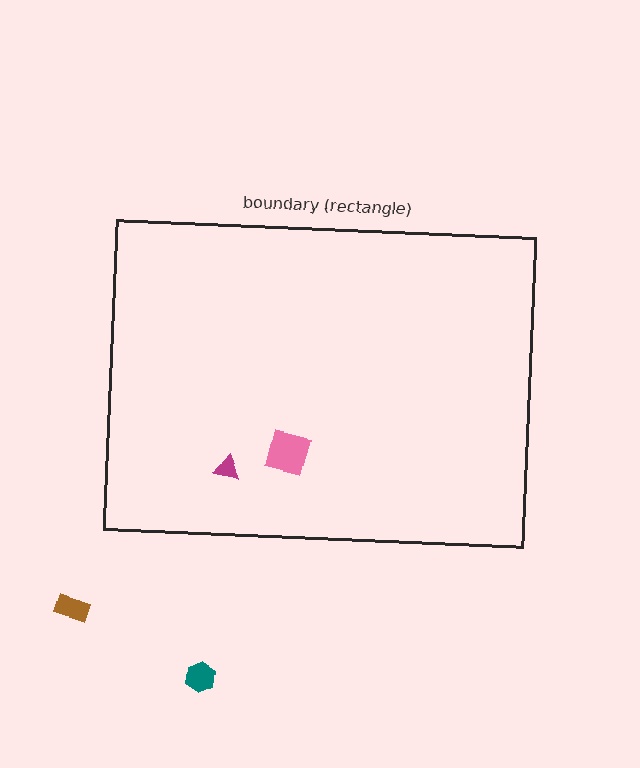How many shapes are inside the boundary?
2 inside, 2 outside.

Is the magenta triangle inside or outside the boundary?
Inside.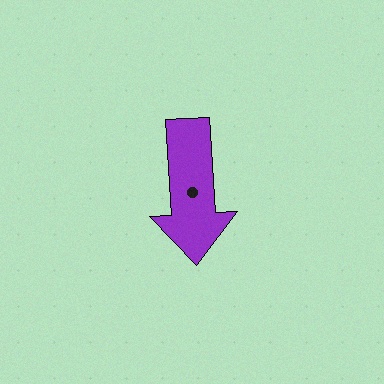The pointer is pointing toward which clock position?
Roughly 6 o'clock.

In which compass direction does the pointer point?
South.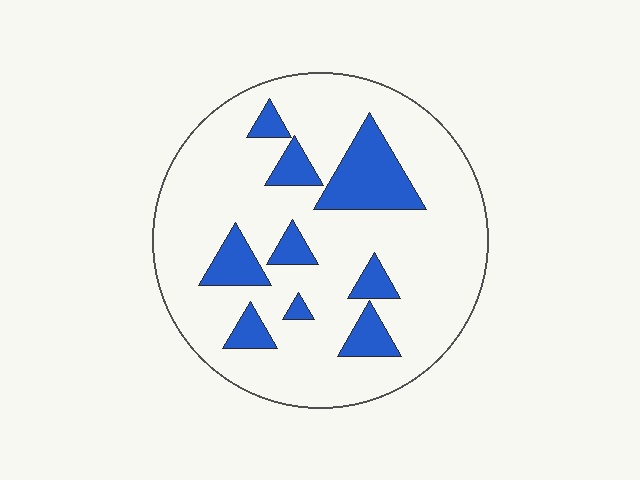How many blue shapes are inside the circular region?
9.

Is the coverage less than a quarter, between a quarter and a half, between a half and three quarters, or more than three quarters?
Less than a quarter.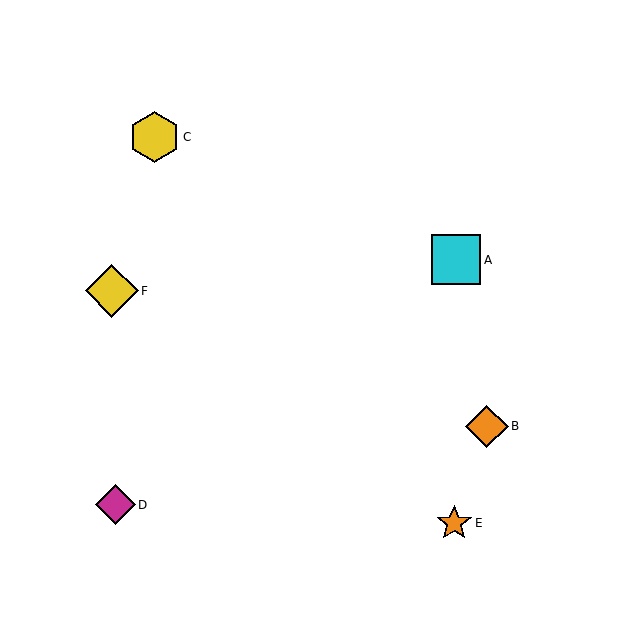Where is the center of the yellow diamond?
The center of the yellow diamond is at (112, 291).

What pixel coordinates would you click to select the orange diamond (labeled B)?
Click at (487, 426) to select the orange diamond B.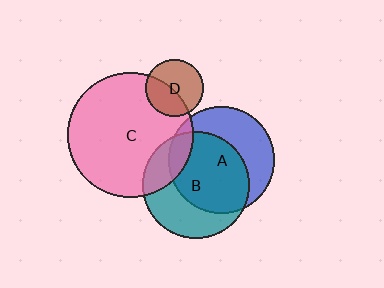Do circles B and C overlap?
Yes.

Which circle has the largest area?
Circle C (pink).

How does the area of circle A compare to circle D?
Approximately 3.4 times.